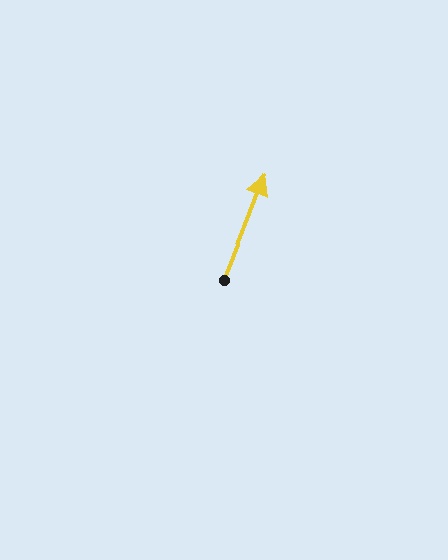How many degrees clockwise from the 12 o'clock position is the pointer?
Approximately 21 degrees.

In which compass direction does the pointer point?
North.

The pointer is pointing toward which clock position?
Roughly 1 o'clock.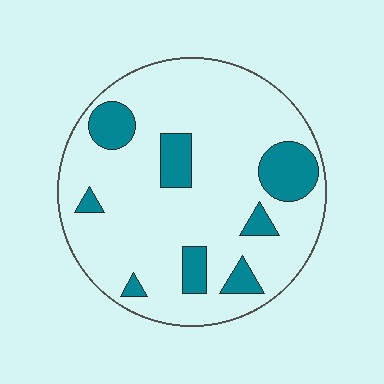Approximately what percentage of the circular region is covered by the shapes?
Approximately 20%.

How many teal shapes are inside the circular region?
8.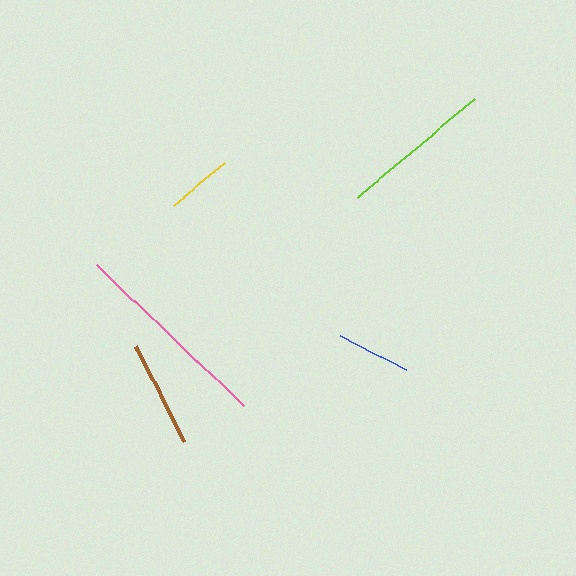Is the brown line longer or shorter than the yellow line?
The brown line is longer than the yellow line.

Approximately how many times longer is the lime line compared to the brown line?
The lime line is approximately 1.4 times the length of the brown line.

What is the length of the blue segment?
The blue segment is approximately 76 pixels long.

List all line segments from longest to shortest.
From longest to shortest: pink, lime, brown, blue, yellow.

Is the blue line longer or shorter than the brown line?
The brown line is longer than the blue line.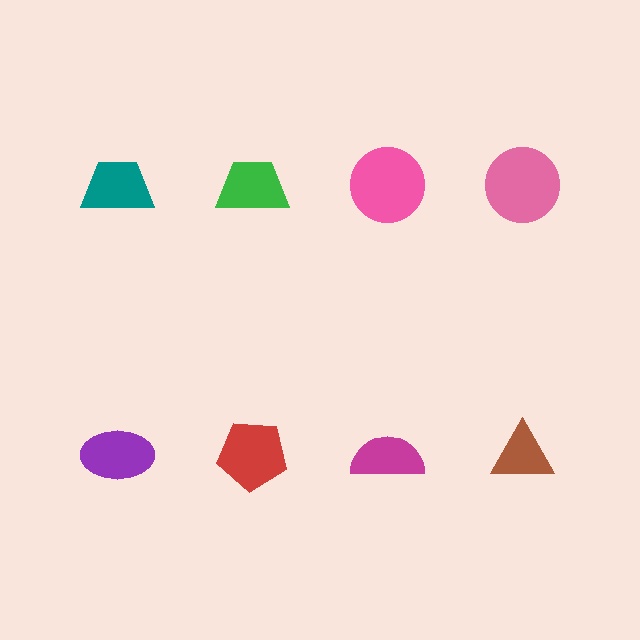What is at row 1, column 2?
A green trapezoid.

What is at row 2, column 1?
A purple ellipse.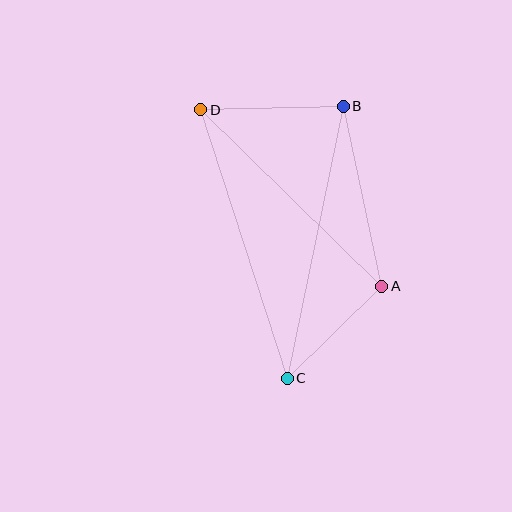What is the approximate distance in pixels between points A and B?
The distance between A and B is approximately 184 pixels.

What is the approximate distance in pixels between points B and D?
The distance between B and D is approximately 143 pixels.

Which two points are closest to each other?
Points A and C are closest to each other.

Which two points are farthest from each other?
Points C and D are farthest from each other.